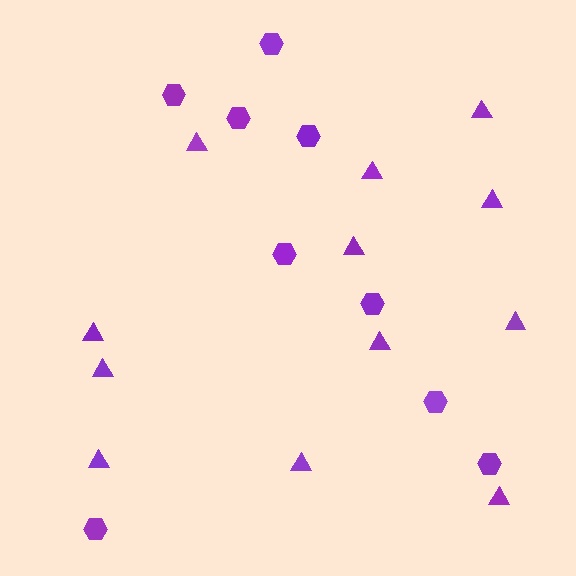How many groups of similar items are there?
There are 2 groups: one group of triangles (12) and one group of hexagons (9).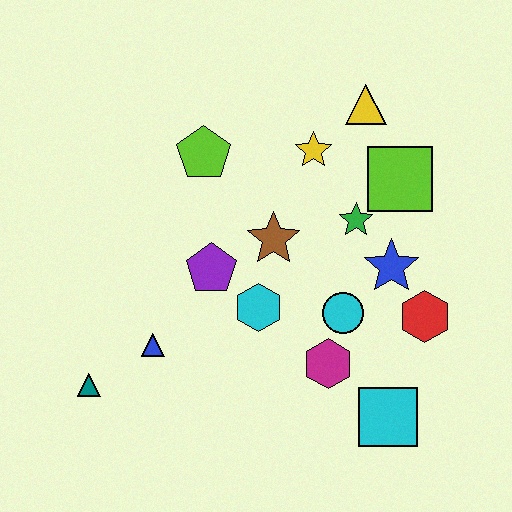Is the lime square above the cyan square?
Yes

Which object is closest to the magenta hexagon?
The cyan circle is closest to the magenta hexagon.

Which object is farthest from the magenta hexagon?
The yellow triangle is farthest from the magenta hexagon.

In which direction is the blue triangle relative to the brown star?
The blue triangle is to the left of the brown star.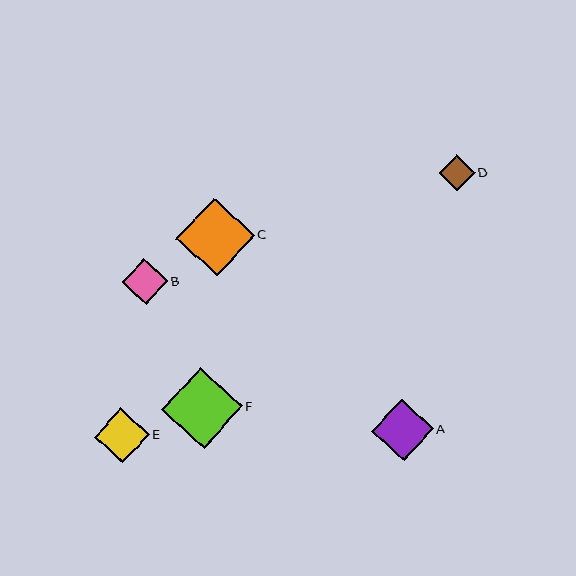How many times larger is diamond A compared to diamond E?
Diamond A is approximately 1.1 times the size of diamond E.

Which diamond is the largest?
Diamond F is the largest with a size of approximately 81 pixels.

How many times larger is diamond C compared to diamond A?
Diamond C is approximately 1.3 times the size of diamond A.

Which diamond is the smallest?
Diamond D is the smallest with a size of approximately 36 pixels.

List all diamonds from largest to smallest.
From largest to smallest: F, C, A, E, B, D.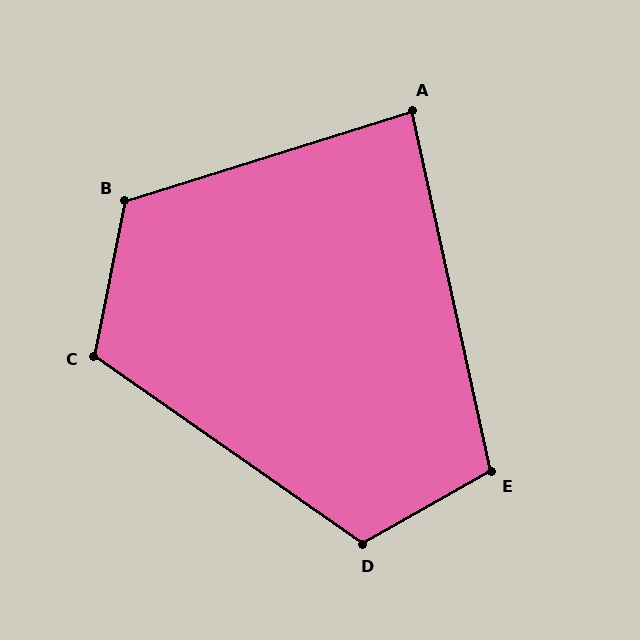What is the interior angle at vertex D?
Approximately 115 degrees (obtuse).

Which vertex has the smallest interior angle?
A, at approximately 85 degrees.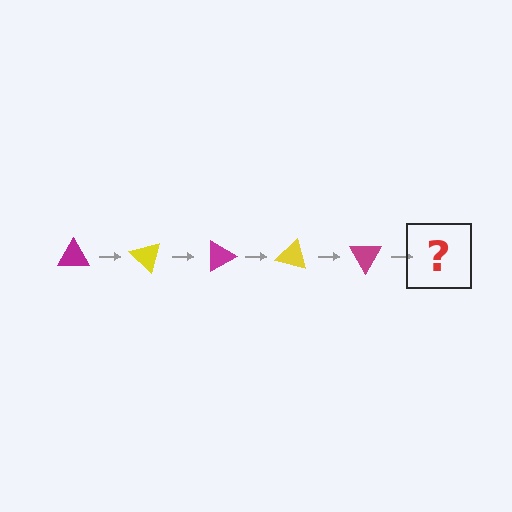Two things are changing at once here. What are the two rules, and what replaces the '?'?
The two rules are that it rotates 45 degrees each step and the color cycles through magenta and yellow. The '?' should be a yellow triangle, rotated 225 degrees from the start.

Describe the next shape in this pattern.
It should be a yellow triangle, rotated 225 degrees from the start.